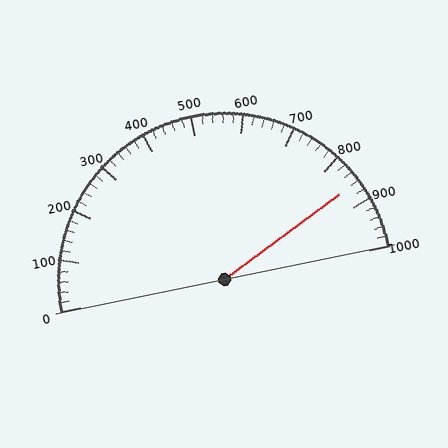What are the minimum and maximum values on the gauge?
The gauge ranges from 0 to 1000.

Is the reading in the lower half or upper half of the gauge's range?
The reading is in the upper half of the range (0 to 1000).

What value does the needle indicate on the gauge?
The needle indicates approximately 860.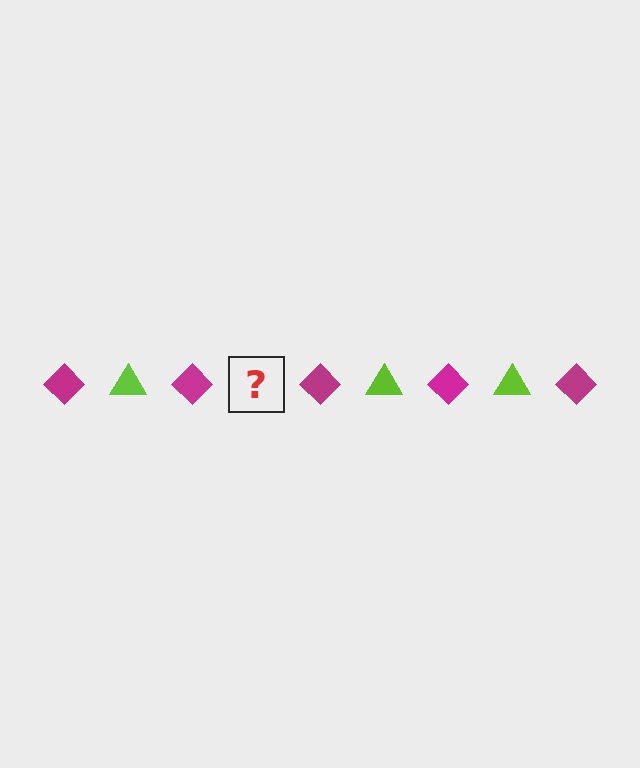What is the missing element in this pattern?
The missing element is a lime triangle.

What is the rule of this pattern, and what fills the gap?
The rule is that the pattern alternates between magenta diamond and lime triangle. The gap should be filled with a lime triangle.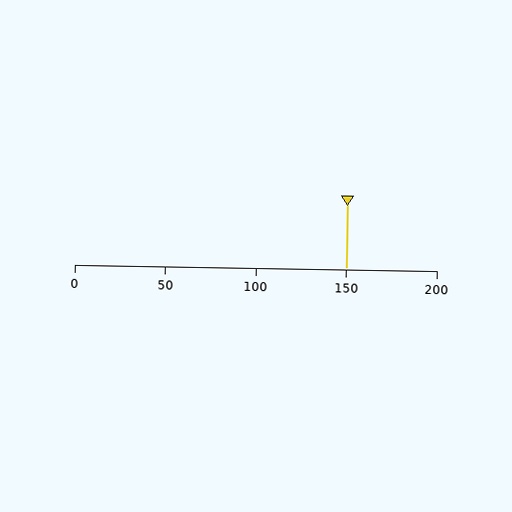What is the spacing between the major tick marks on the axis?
The major ticks are spaced 50 apart.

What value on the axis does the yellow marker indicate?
The marker indicates approximately 150.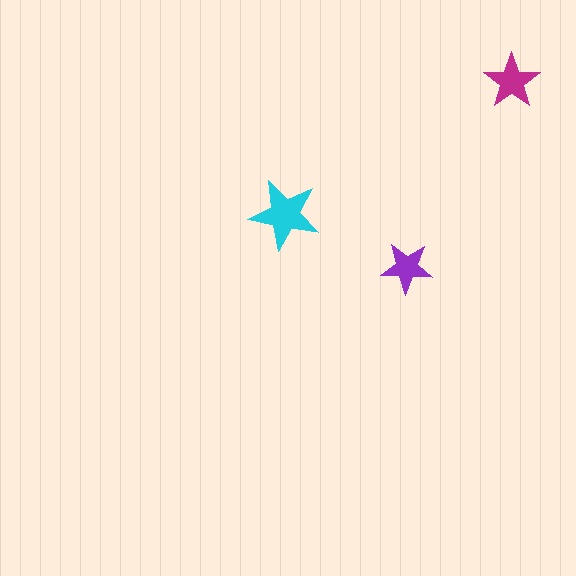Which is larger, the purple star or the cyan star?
The cyan one.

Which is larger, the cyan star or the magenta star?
The cyan one.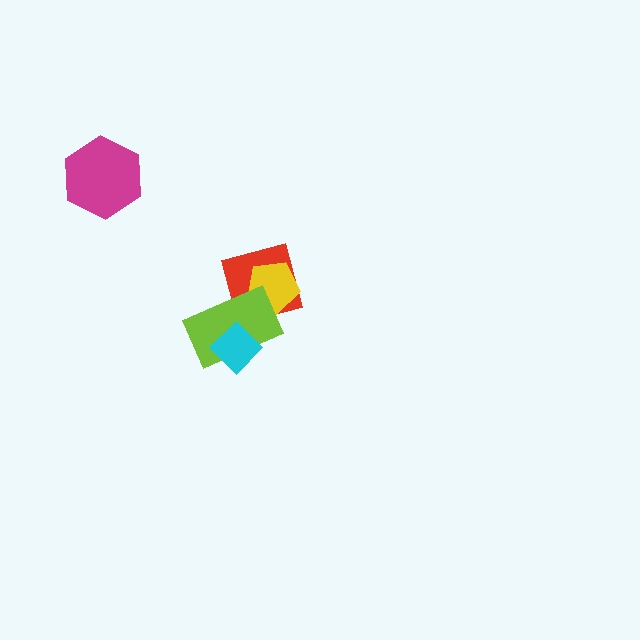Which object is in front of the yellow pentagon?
The lime rectangle is in front of the yellow pentagon.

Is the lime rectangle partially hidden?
Yes, it is partially covered by another shape.